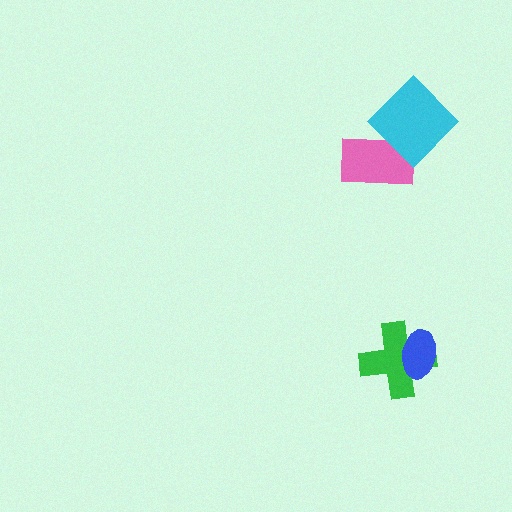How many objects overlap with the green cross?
1 object overlaps with the green cross.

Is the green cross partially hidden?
Yes, it is partially covered by another shape.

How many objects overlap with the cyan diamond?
1 object overlaps with the cyan diamond.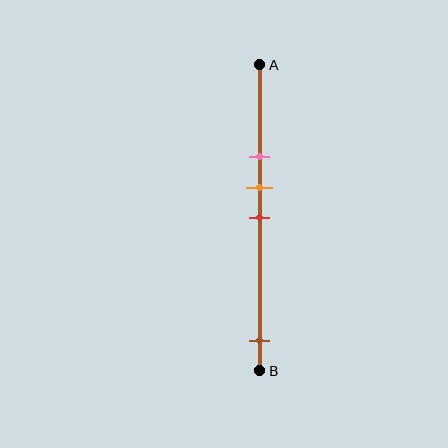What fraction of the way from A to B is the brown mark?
The brown mark is approximately 90% (0.9) of the way from A to B.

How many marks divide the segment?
There are 4 marks dividing the segment.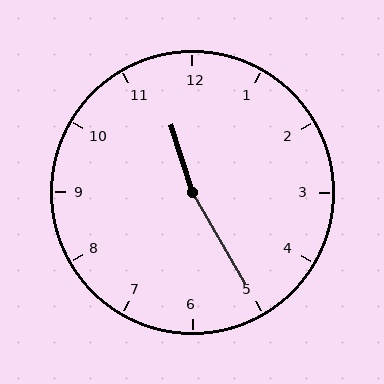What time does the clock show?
11:25.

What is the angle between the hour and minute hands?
Approximately 168 degrees.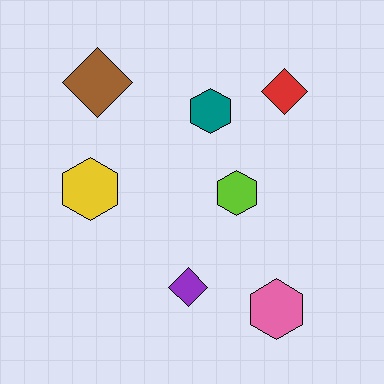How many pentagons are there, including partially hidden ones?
There are no pentagons.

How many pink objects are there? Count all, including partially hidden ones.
There is 1 pink object.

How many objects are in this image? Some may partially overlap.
There are 7 objects.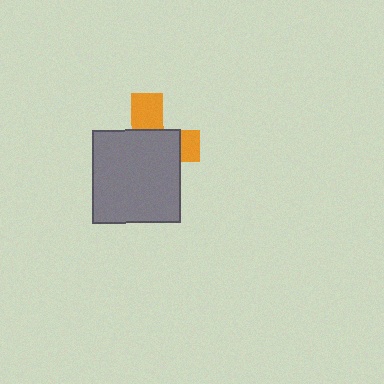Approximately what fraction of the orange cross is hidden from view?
Roughly 69% of the orange cross is hidden behind the gray rectangle.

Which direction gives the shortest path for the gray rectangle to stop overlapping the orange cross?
Moving down gives the shortest separation.